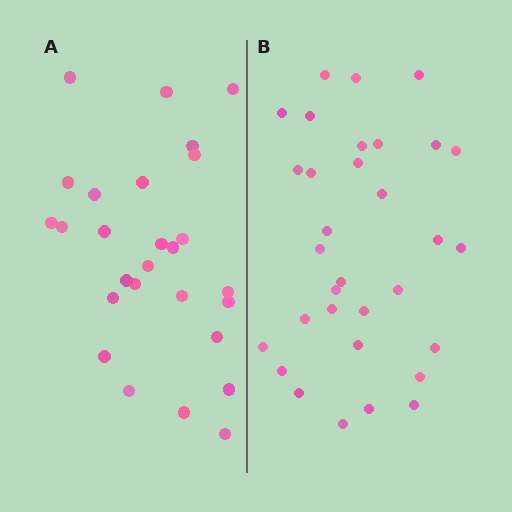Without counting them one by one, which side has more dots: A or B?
Region B (the right region) has more dots.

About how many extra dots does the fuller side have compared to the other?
Region B has about 5 more dots than region A.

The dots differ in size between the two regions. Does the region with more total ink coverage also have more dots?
No. Region A has more total ink coverage because its dots are larger, but region B actually contains more individual dots. Total area can be misleading — the number of items is what matters here.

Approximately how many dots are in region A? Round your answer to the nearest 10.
About 30 dots. (The exact count is 27, which rounds to 30.)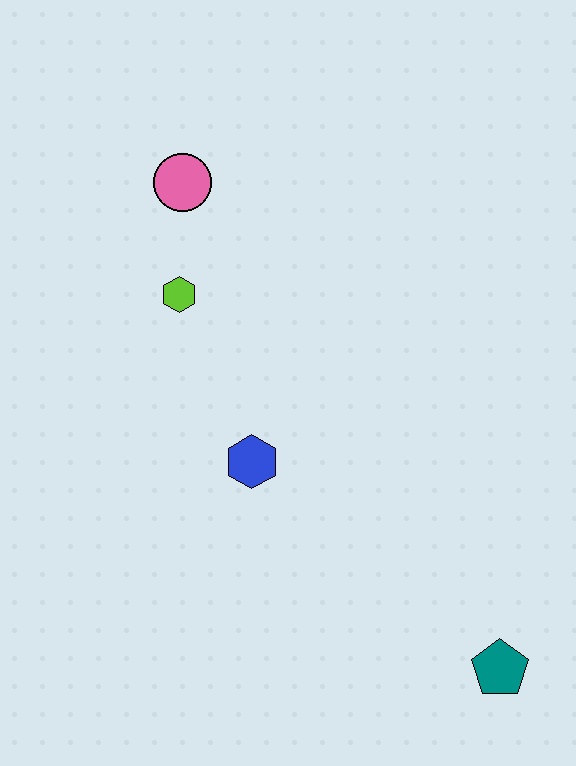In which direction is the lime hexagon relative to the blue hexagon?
The lime hexagon is above the blue hexagon.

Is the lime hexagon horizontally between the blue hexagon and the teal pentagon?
No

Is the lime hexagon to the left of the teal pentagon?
Yes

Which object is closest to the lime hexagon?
The pink circle is closest to the lime hexagon.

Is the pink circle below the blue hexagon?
No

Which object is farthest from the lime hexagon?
The teal pentagon is farthest from the lime hexagon.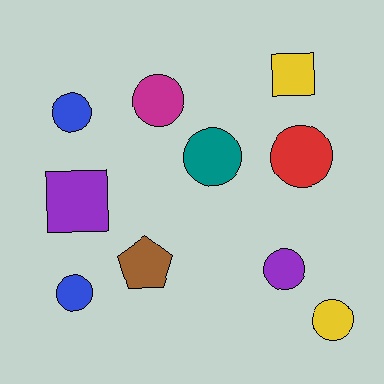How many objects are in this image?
There are 10 objects.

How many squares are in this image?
There are 2 squares.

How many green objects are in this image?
There are no green objects.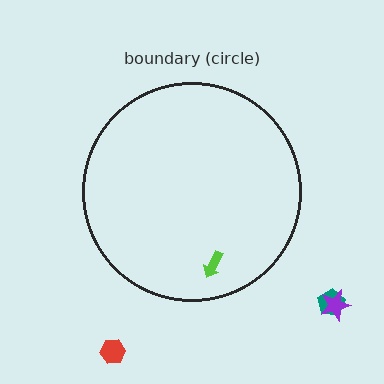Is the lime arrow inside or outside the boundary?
Inside.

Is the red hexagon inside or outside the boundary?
Outside.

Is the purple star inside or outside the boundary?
Outside.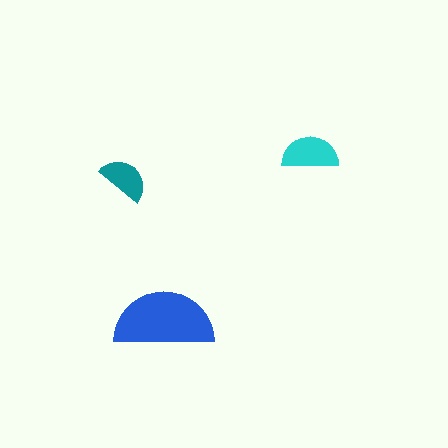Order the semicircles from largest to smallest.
the blue one, the cyan one, the teal one.